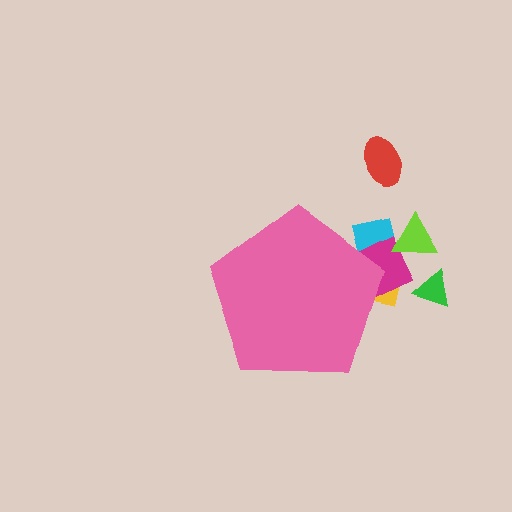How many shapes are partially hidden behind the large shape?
3 shapes are partially hidden.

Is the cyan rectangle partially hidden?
Yes, the cyan rectangle is partially hidden behind the pink pentagon.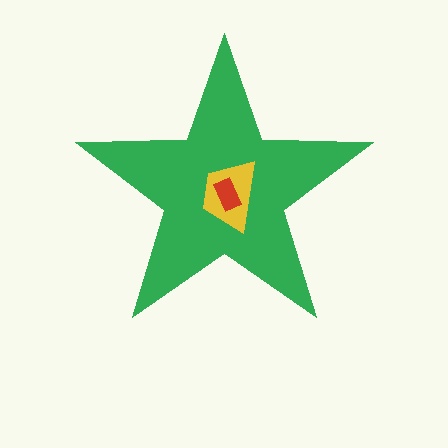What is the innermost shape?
The red rectangle.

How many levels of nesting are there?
3.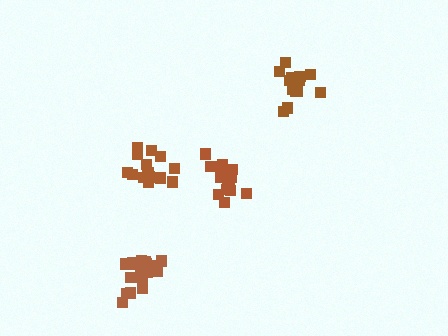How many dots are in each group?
Group 1: 19 dots, Group 2: 17 dots, Group 3: 18 dots, Group 4: 15 dots (69 total).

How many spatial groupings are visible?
There are 4 spatial groupings.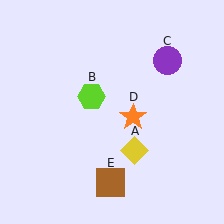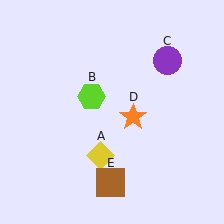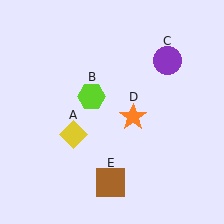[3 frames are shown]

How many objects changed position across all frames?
1 object changed position: yellow diamond (object A).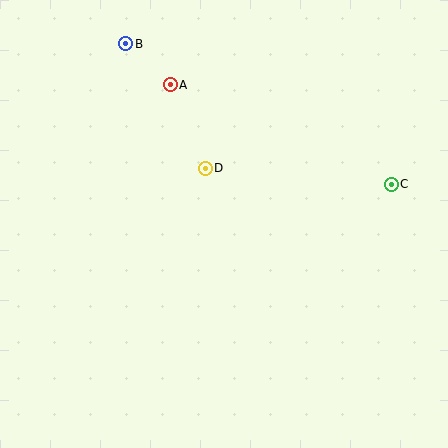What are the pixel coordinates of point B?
Point B is at (126, 44).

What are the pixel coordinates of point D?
Point D is at (205, 168).